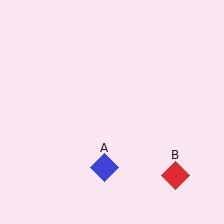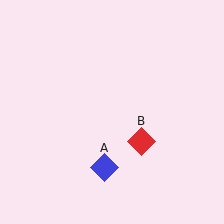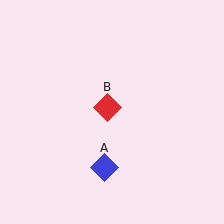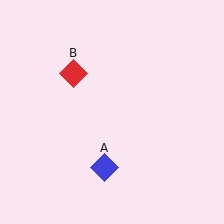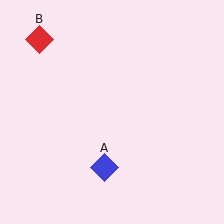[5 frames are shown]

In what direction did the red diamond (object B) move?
The red diamond (object B) moved up and to the left.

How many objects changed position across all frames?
1 object changed position: red diamond (object B).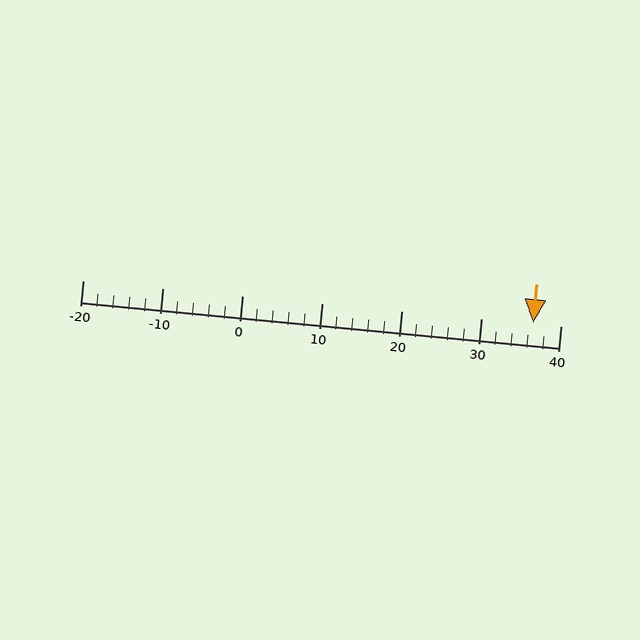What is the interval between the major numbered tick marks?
The major tick marks are spaced 10 units apart.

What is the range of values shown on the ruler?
The ruler shows values from -20 to 40.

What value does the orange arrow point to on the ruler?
The orange arrow points to approximately 37.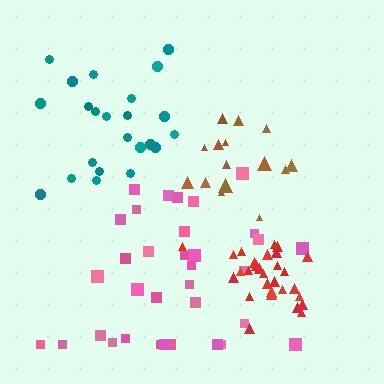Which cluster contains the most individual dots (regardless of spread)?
Pink (34).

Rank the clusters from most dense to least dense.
red, brown, teal, pink.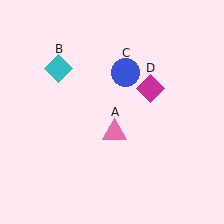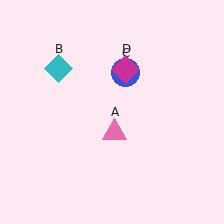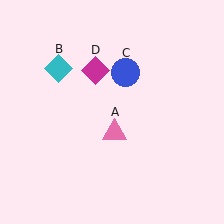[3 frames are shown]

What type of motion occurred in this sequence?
The magenta diamond (object D) rotated counterclockwise around the center of the scene.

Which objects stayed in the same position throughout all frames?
Pink triangle (object A) and cyan diamond (object B) and blue circle (object C) remained stationary.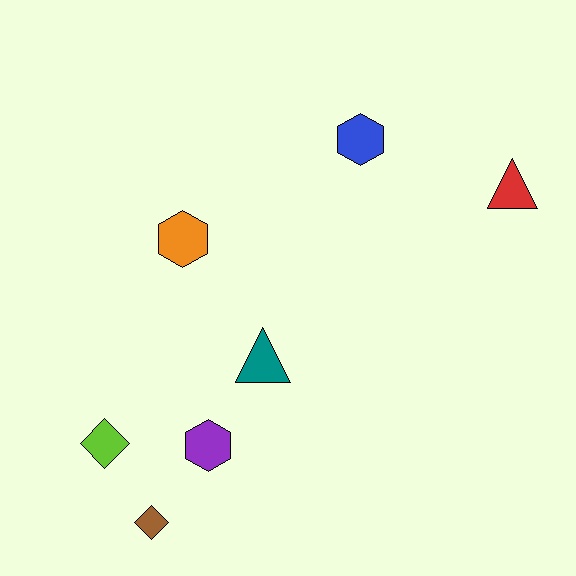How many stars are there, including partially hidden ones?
There are no stars.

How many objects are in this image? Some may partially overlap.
There are 7 objects.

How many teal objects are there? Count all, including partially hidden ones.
There is 1 teal object.